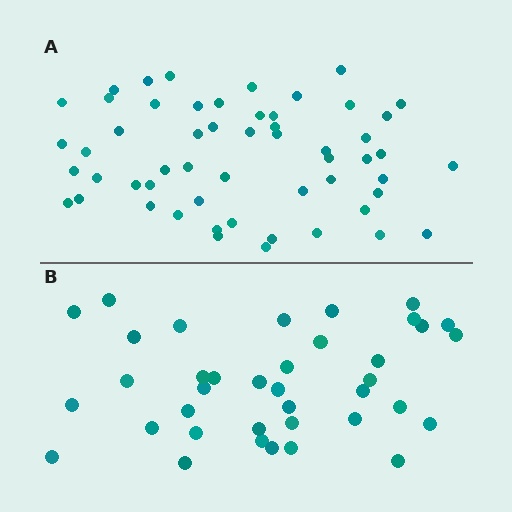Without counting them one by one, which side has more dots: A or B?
Region A (the top region) has more dots.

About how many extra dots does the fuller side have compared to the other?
Region A has approximately 15 more dots than region B.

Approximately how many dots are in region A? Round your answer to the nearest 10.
About 60 dots. (The exact count is 55, which rounds to 60.)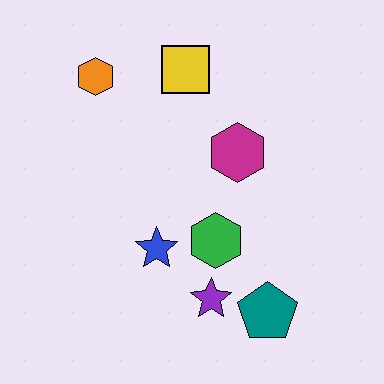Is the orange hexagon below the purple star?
No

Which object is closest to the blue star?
The green hexagon is closest to the blue star.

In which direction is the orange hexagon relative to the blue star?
The orange hexagon is above the blue star.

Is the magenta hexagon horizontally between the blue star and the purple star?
No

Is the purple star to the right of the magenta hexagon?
No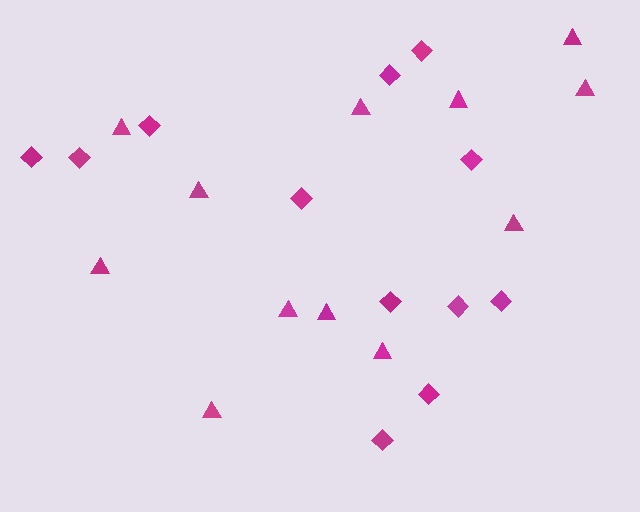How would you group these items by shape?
There are 2 groups: one group of triangles (12) and one group of diamonds (12).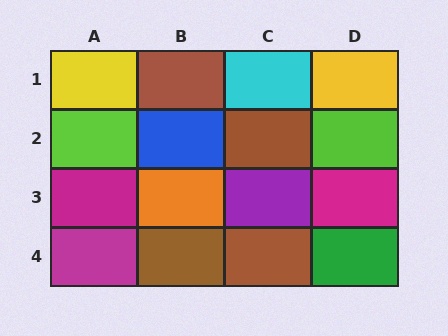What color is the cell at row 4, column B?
Brown.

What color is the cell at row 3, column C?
Purple.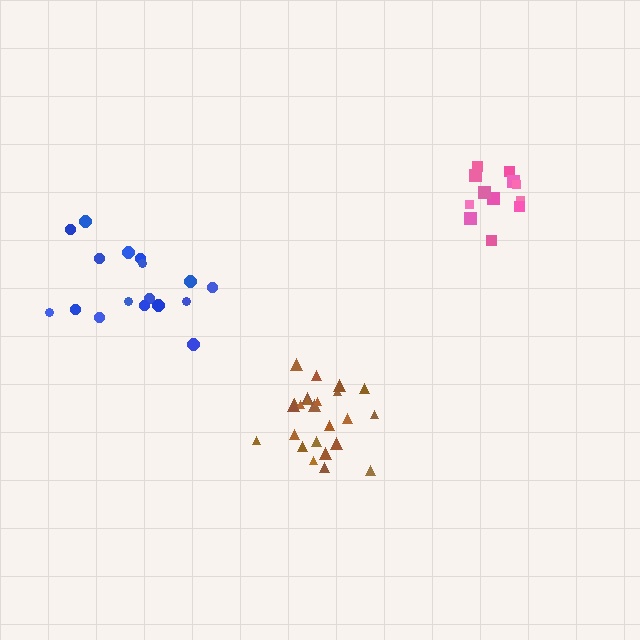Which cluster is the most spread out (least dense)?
Blue.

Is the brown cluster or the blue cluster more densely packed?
Brown.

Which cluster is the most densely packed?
Pink.